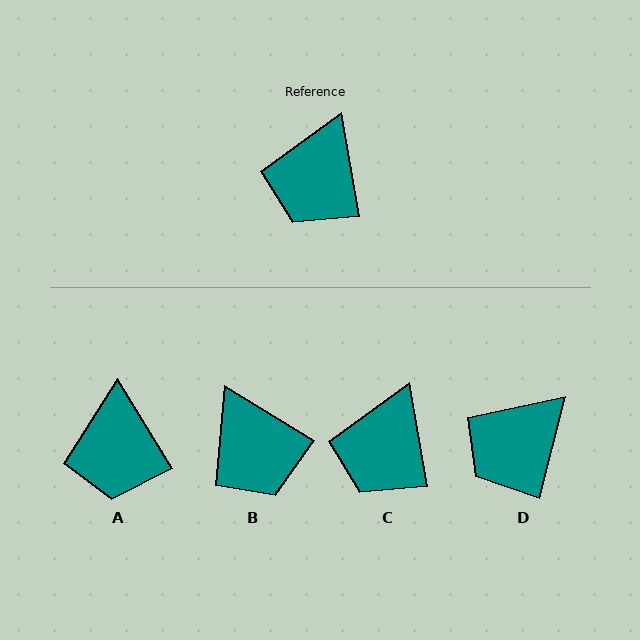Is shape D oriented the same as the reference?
No, it is off by about 24 degrees.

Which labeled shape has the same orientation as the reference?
C.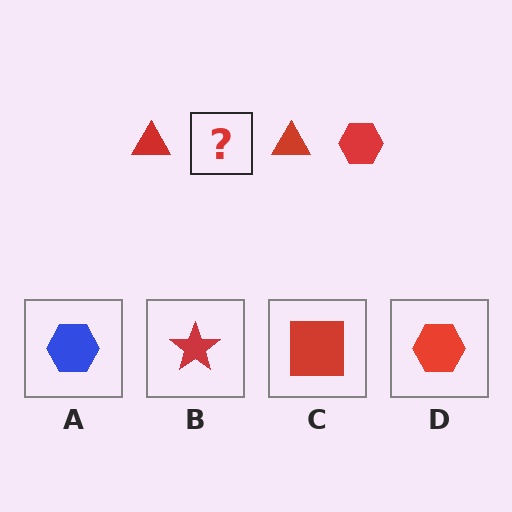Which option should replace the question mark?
Option D.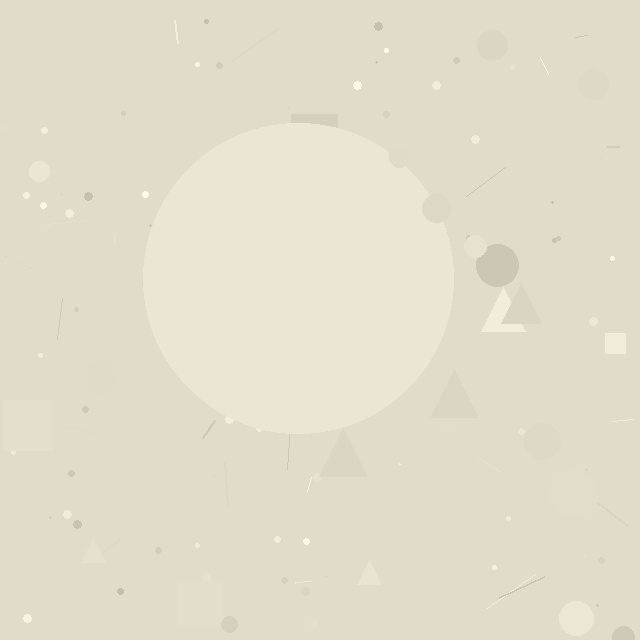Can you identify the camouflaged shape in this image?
The camouflaged shape is a circle.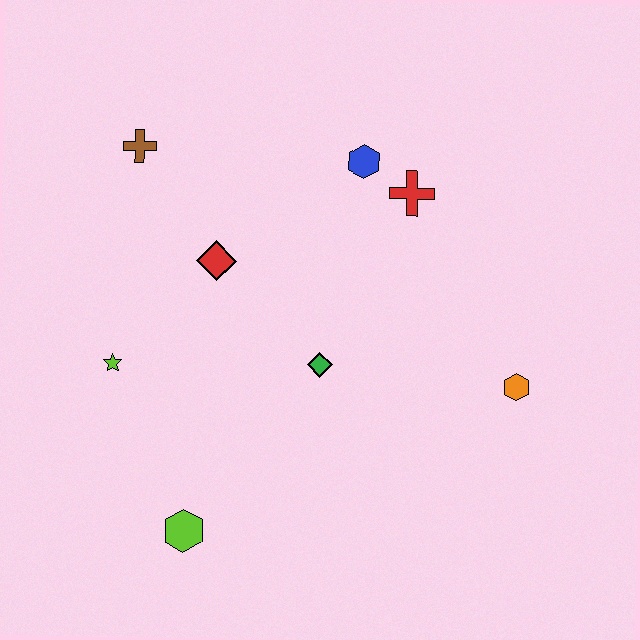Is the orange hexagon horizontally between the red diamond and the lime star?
No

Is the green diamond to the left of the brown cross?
No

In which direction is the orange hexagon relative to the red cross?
The orange hexagon is below the red cross.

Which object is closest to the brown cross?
The red diamond is closest to the brown cross.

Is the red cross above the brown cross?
No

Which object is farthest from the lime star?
The orange hexagon is farthest from the lime star.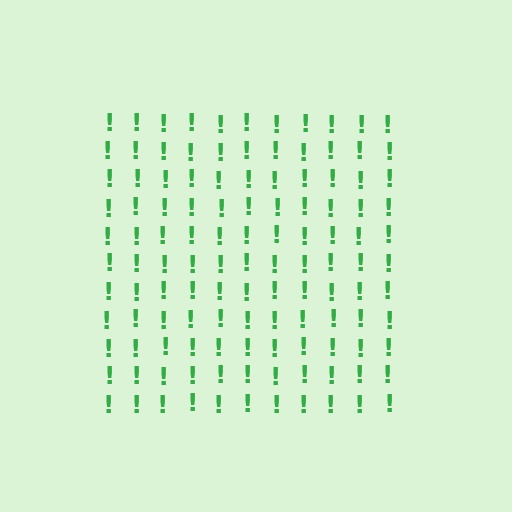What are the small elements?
The small elements are exclamation marks.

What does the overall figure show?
The overall figure shows a square.